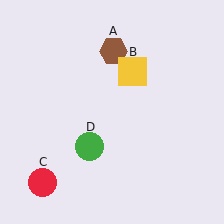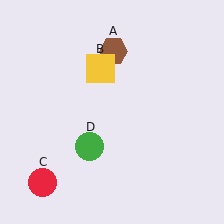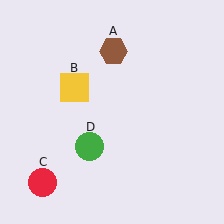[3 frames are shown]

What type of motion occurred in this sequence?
The yellow square (object B) rotated counterclockwise around the center of the scene.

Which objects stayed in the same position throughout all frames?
Brown hexagon (object A) and red circle (object C) and green circle (object D) remained stationary.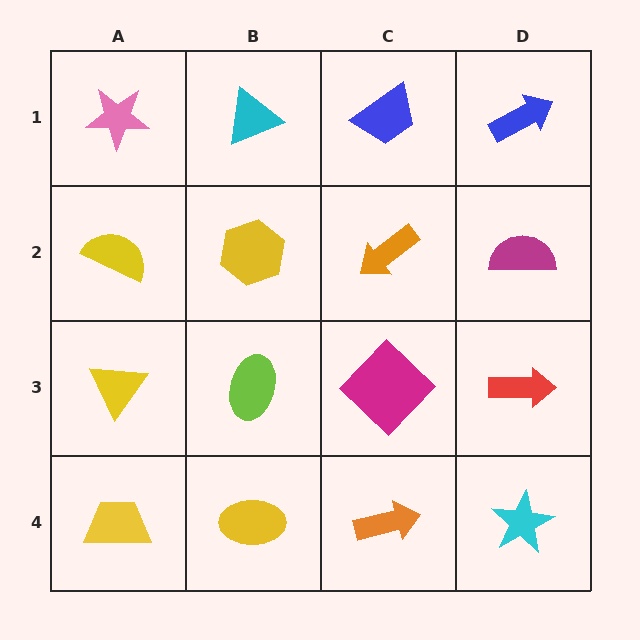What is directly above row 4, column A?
A yellow triangle.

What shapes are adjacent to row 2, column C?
A blue trapezoid (row 1, column C), a magenta diamond (row 3, column C), a yellow hexagon (row 2, column B), a magenta semicircle (row 2, column D).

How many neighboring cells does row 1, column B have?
3.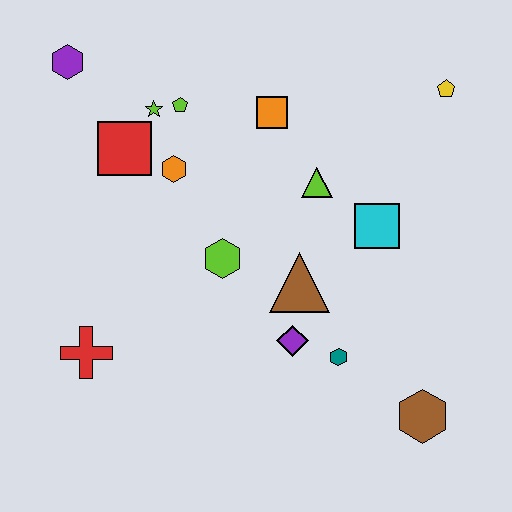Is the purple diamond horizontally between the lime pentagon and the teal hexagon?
Yes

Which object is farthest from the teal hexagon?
The purple hexagon is farthest from the teal hexagon.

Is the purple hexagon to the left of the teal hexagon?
Yes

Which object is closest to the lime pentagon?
The lime star is closest to the lime pentagon.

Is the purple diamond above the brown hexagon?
Yes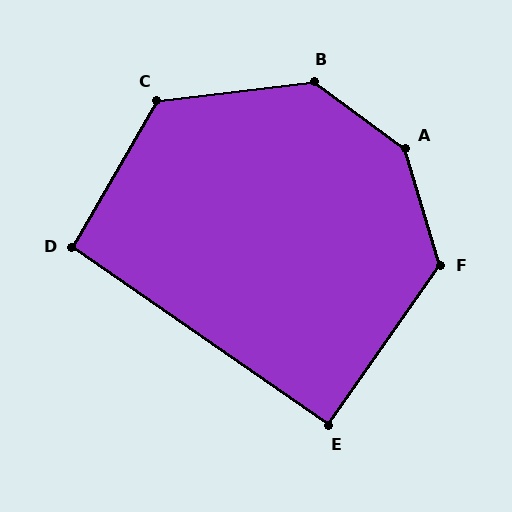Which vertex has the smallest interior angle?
E, at approximately 90 degrees.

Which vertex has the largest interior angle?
A, at approximately 143 degrees.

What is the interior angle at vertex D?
Approximately 95 degrees (approximately right).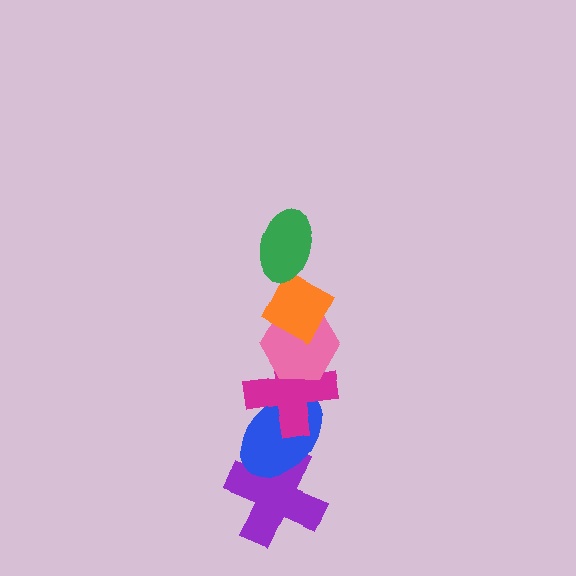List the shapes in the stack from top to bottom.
From top to bottom: the green ellipse, the orange diamond, the pink hexagon, the magenta cross, the blue ellipse, the purple cross.